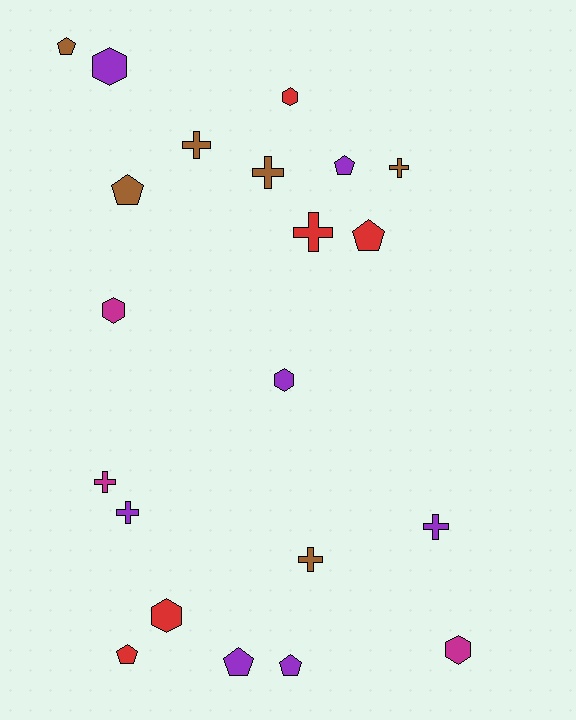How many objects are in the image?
There are 21 objects.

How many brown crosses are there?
There are 4 brown crosses.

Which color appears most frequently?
Purple, with 7 objects.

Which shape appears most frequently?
Cross, with 8 objects.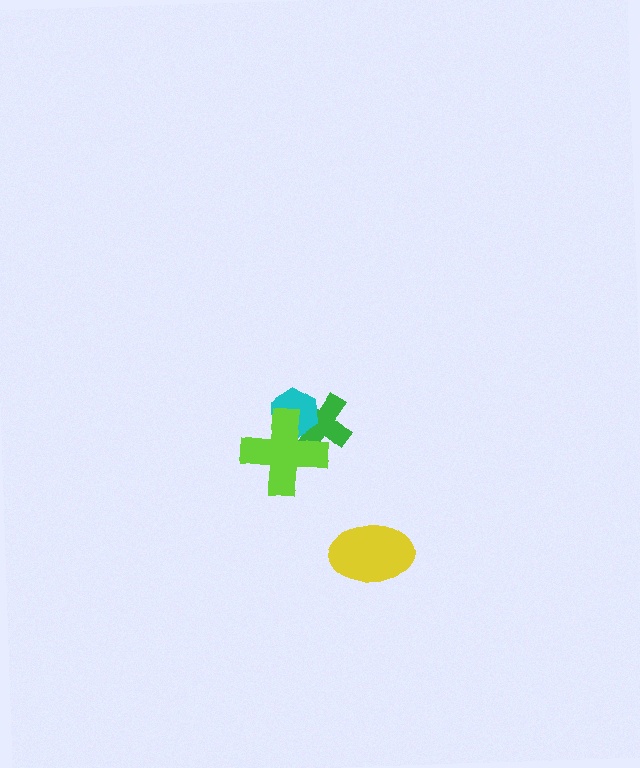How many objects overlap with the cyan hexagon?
2 objects overlap with the cyan hexagon.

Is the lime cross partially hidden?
No, no other shape covers it.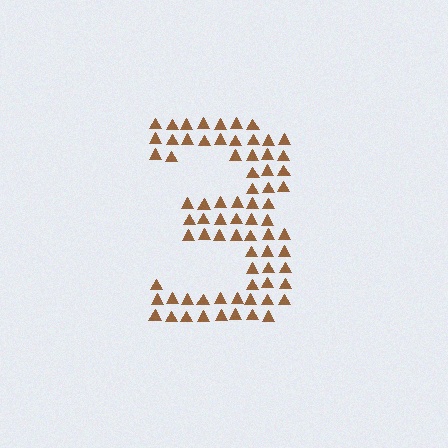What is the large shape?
The large shape is the digit 3.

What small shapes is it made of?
It is made of small triangles.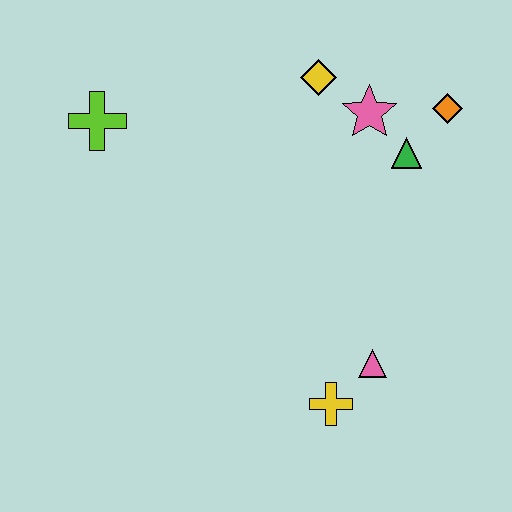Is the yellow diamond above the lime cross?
Yes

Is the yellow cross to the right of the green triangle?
No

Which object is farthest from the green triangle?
The lime cross is farthest from the green triangle.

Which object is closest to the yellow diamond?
The pink star is closest to the yellow diamond.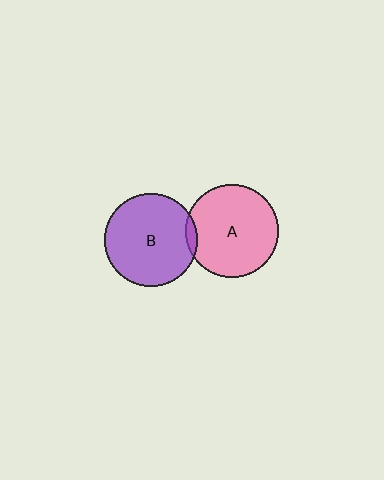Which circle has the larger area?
Circle A (pink).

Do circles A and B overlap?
Yes.